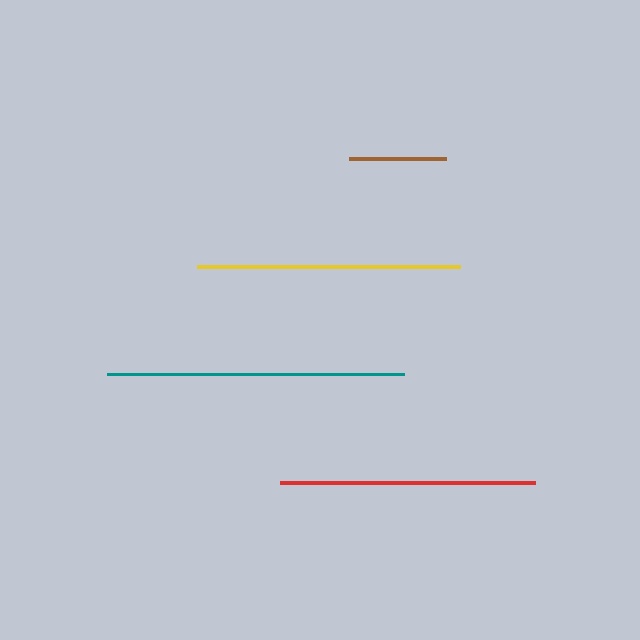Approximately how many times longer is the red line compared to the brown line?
The red line is approximately 2.6 times the length of the brown line.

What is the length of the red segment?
The red segment is approximately 255 pixels long.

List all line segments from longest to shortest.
From longest to shortest: teal, yellow, red, brown.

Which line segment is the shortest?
The brown line is the shortest at approximately 96 pixels.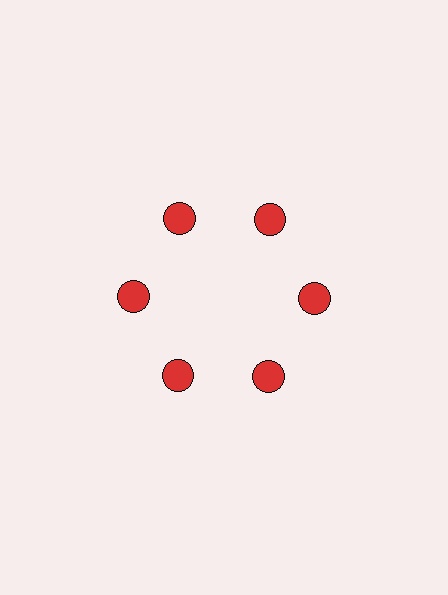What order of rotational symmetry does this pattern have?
This pattern has 6-fold rotational symmetry.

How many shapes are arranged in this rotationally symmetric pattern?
There are 6 shapes, arranged in 6 groups of 1.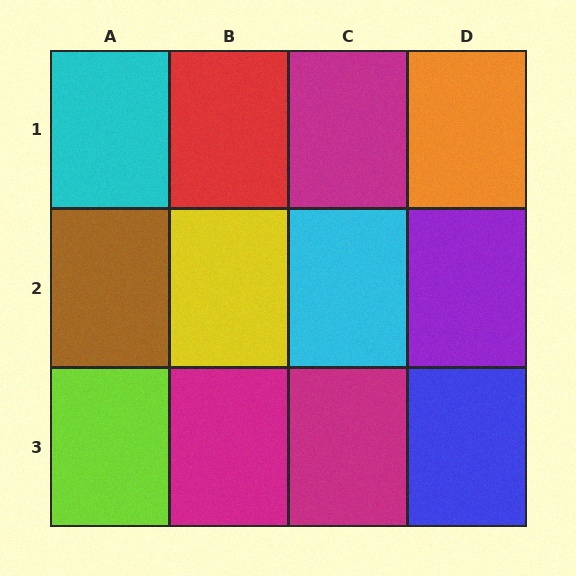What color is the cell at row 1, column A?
Cyan.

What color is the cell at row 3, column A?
Lime.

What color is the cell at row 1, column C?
Magenta.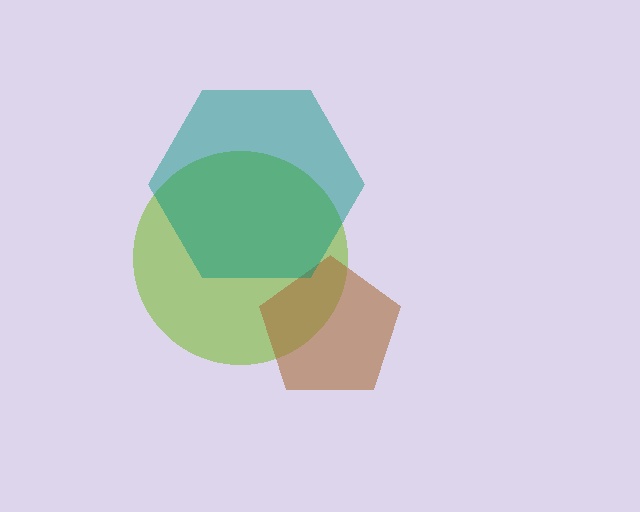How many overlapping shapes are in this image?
There are 3 overlapping shapes in the image.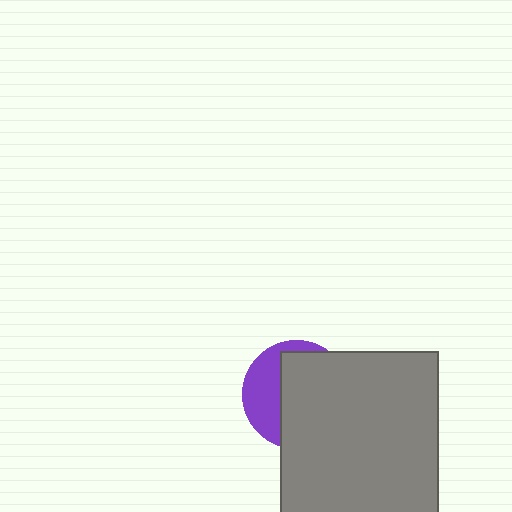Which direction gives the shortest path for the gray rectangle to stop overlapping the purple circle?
Moving right gives the shortest separation.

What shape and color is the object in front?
The object in front is a gray rectangle.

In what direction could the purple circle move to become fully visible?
The purple circle could move left. That would shift it out from behind the gray rectangle entirely.